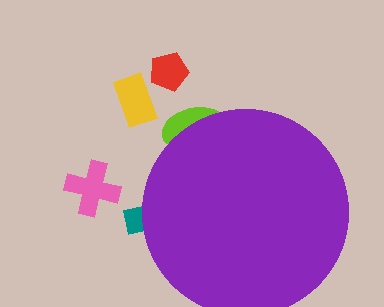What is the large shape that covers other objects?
A purple circle.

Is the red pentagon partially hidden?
No, the red pentagon is fully visible.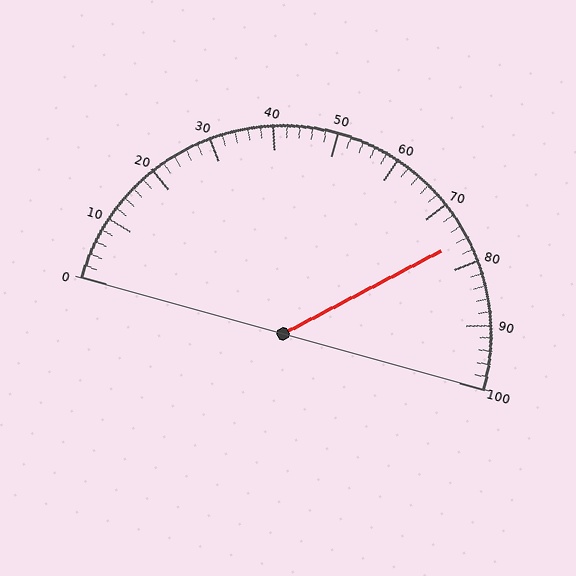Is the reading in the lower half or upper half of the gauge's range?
The reading is in the upper half of the range (0 to 100).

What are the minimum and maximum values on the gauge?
The gauge ranges from 0 to 100.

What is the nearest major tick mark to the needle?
The nearest major tick mark is 80.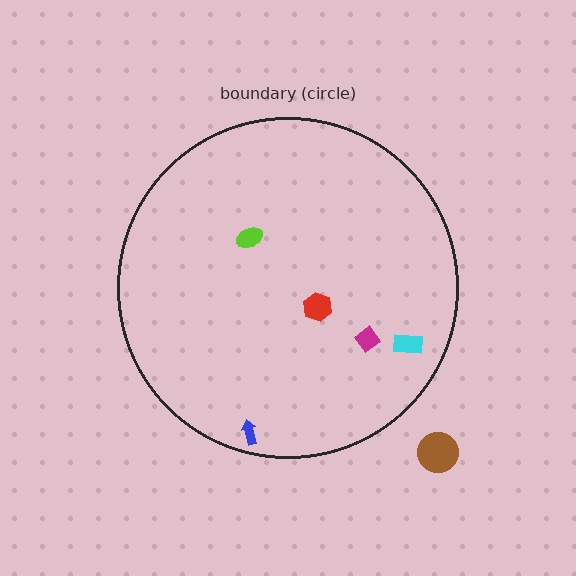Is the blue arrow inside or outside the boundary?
Inside.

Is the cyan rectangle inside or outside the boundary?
Inside.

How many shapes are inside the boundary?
5 inside, 1 outside.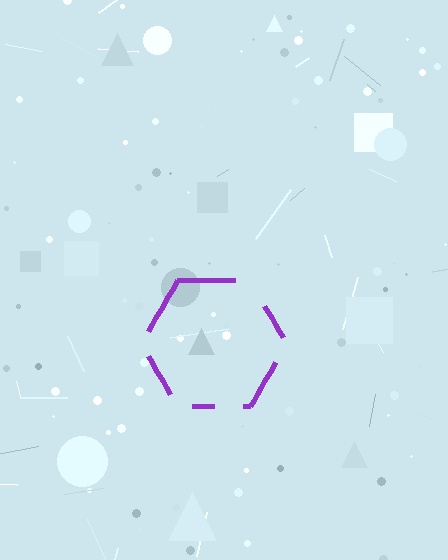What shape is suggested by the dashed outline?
The dashed outline suggests a hexagon.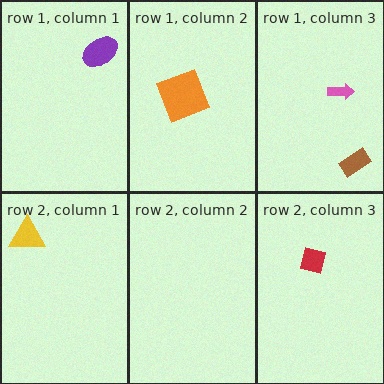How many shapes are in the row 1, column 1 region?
1.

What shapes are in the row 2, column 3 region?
The red square.